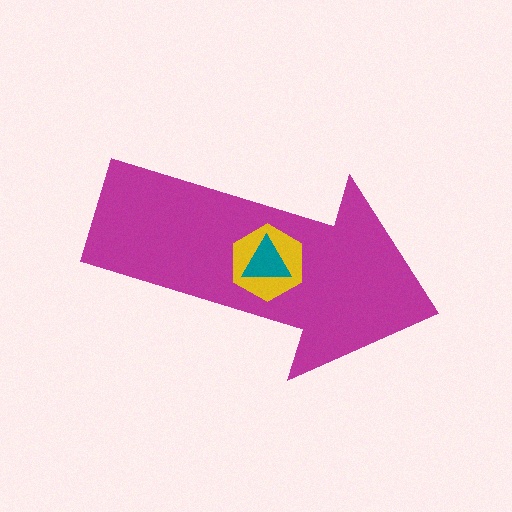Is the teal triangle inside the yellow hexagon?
Yes.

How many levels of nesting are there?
3.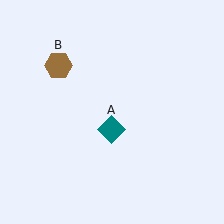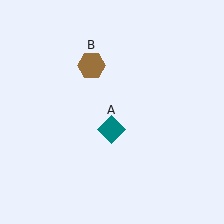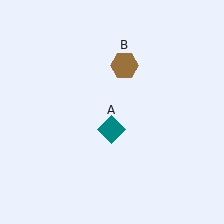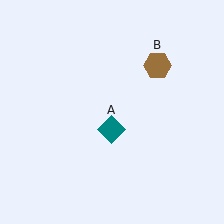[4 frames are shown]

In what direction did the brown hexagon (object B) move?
The brown hexagon (object B) moved right.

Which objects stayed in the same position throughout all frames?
Teal diamond (object A) remained stationary.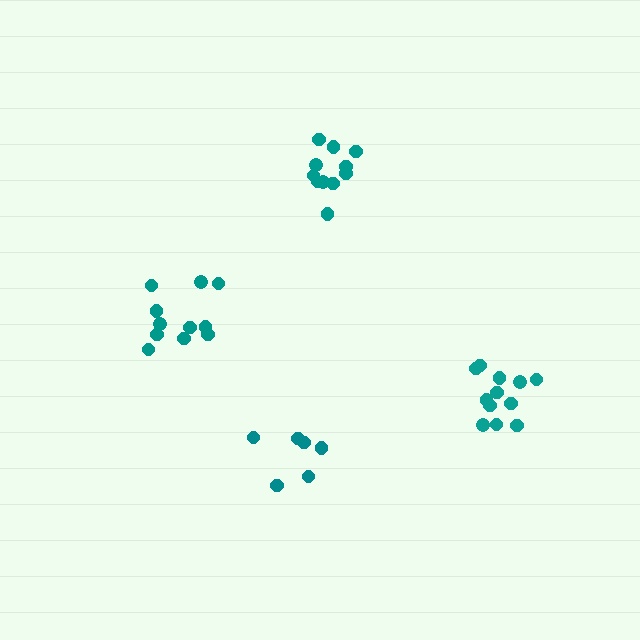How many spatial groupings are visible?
There are 4 spatial groupings.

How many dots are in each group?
Group 1: 6 dots, Group 2: 11 dots, Group 3: 11 dots, Group 4: 12 dots (40 total).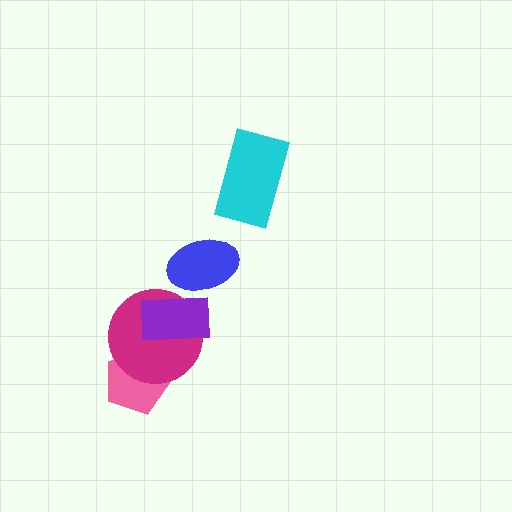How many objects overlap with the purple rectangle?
2 objects overlap with the purple rectangle.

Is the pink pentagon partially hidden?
Yes, it is partially covered by another shape.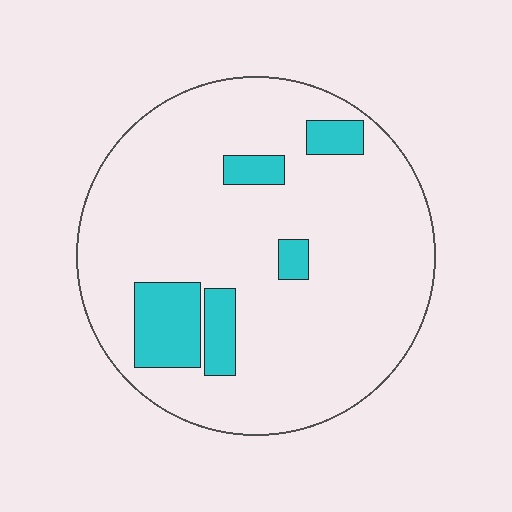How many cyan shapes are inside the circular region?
5.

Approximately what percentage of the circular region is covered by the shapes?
Approximately 15%.